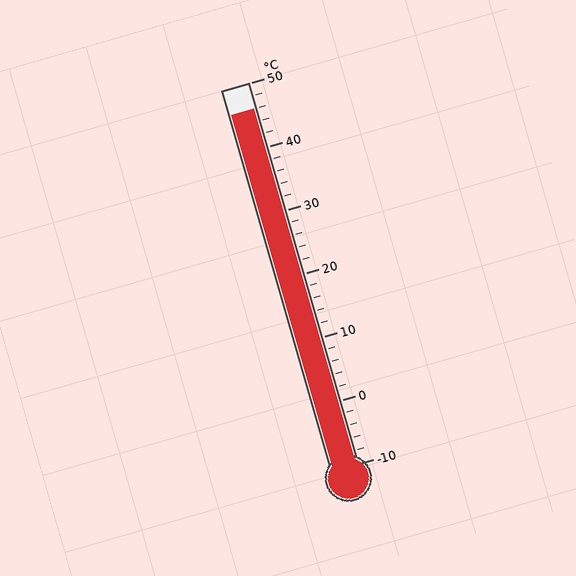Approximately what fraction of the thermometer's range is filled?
The thermometer is filled to approximately 95% of its range.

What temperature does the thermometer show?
The thermometer shows approximately 46°C.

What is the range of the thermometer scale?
The thermometer scale ranges from -10°C to 50°C.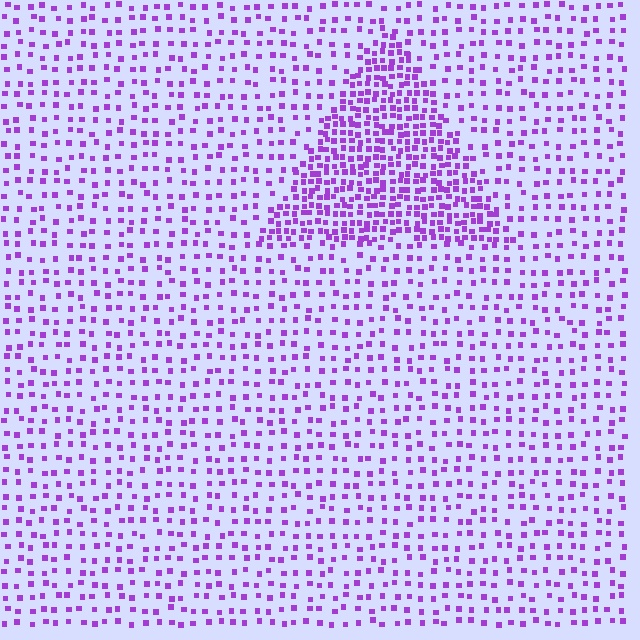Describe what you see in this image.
The image contains small purple elements arranged at two different densities. A triangle-shaped region is visible where the elements are more densely packed than the surrounding area.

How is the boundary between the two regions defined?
The boundary is defined by a change in element density (approximately 2.4x ratio). All elements are the same color, size, and shape.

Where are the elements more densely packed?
The elements are more densely packed inside the triangle boundary.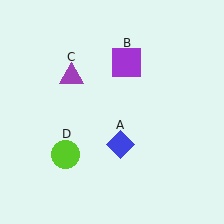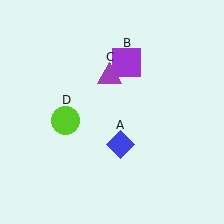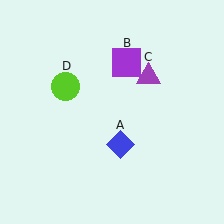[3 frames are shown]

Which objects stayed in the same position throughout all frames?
Blue diamond (object A) and purple square (object B) remained stationary.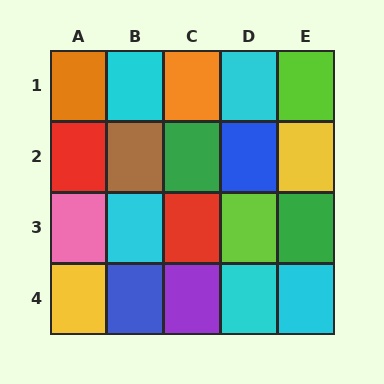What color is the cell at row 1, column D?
Cyan.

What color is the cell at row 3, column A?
Pink.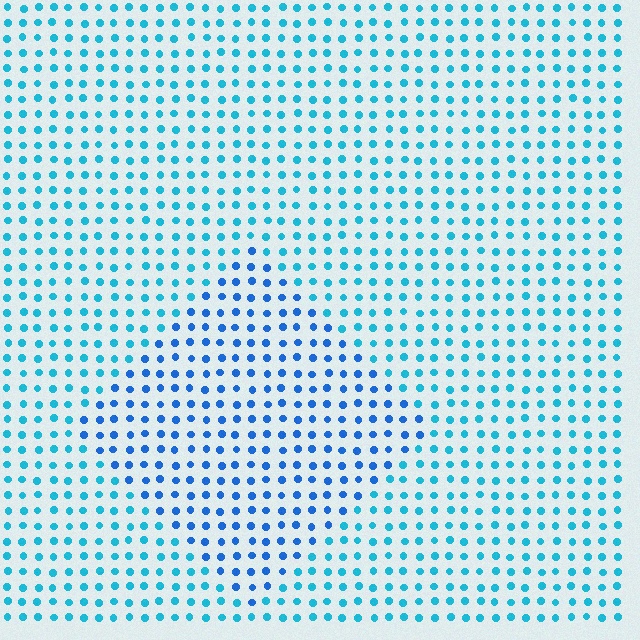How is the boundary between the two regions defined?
The boundary is defined purely by a slight shift in hue (about 26 degrees). Spacing, size, and orientation are identical on both sides.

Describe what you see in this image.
The image is filled with small cyan elements in a uniform arrangement. A diamond-shaped region is visible where the elements are tinted to a slightly different hue, forming a subtle color boundary.